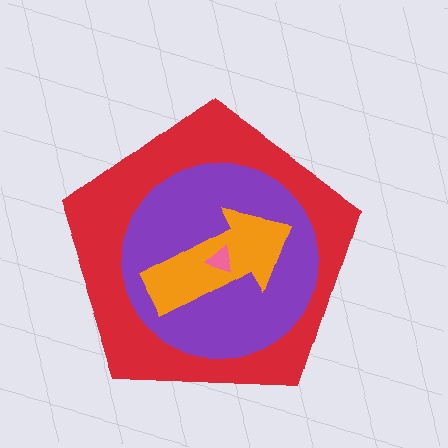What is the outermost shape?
The red pentagon.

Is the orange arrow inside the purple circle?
Yes.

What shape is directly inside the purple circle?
The orange arrow.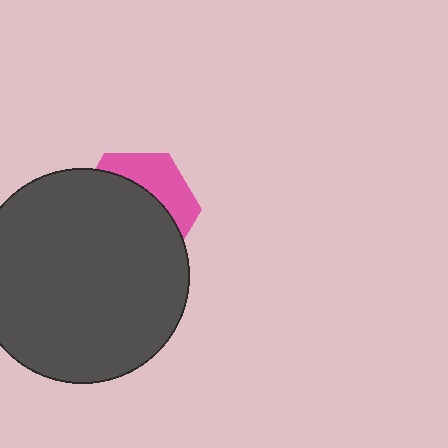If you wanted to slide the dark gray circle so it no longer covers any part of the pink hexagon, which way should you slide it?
Slide it down — that is the most direct way to separate the two shapes.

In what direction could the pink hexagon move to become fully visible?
The pink hexagon could move up. That would shift it out from behind the dark gray circle entirely.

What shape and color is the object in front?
The object in front is a dark gray circle.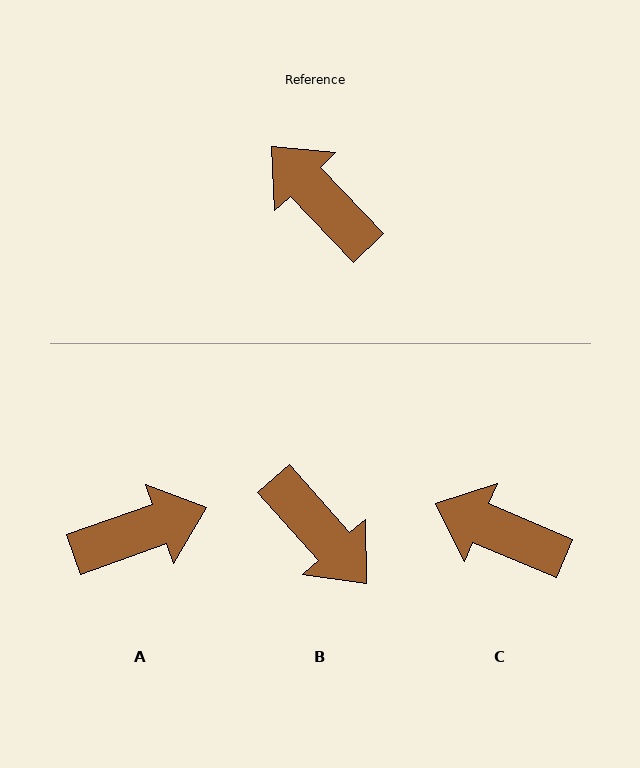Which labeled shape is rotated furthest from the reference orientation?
B, about 178 degrees away.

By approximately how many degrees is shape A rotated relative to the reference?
Approximately 114 degrees clockwise.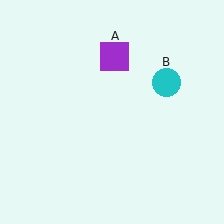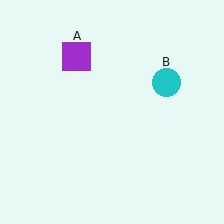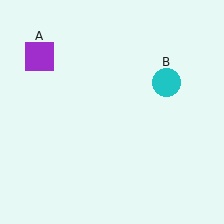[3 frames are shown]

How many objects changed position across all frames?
1 object changed position: purple square (object A).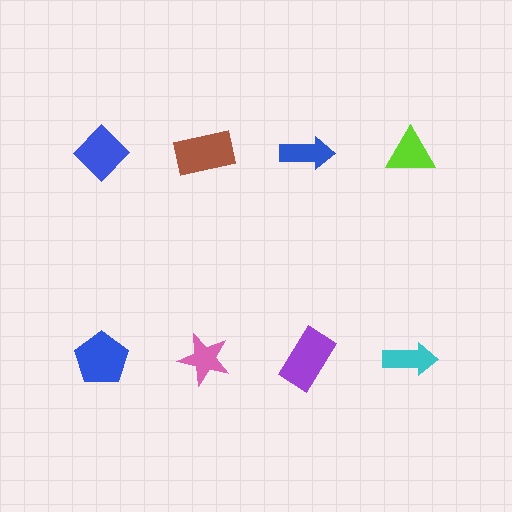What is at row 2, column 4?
A cyan arrow.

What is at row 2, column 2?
A pink star.